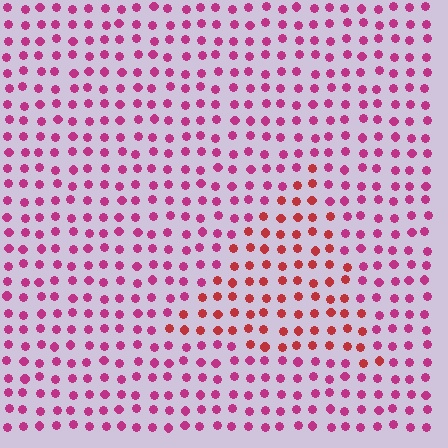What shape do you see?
I see a triangle.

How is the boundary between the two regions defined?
The boundary is defined purely by a slight shift in hue (about 33 degrees). Spacing, size, and orientation are identical on both sides.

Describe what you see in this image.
The image is filled with small magenta elements in a uniform arrangement. A triangle-shaped region is visible where the elements are tinted to a slightly different hue, forming a subtle color boundary.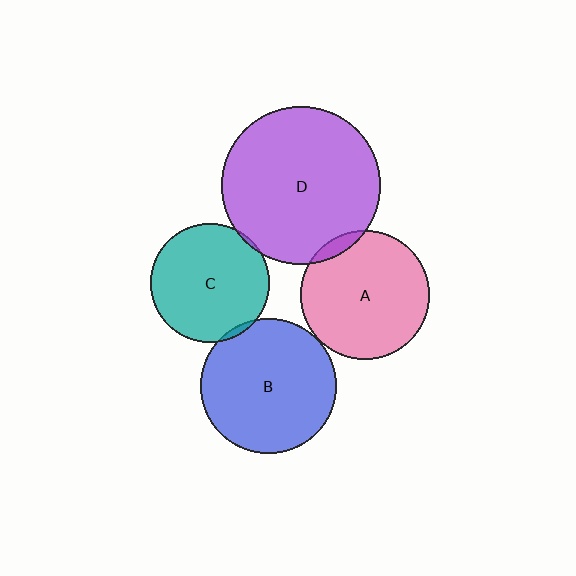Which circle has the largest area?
Circle D (purple).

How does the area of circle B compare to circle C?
Approximately 1.3 times.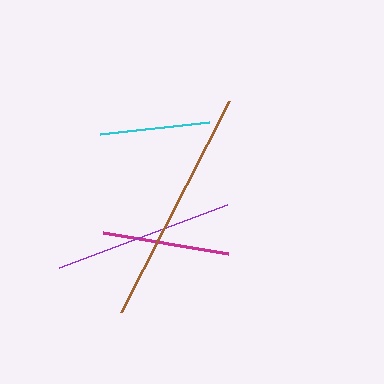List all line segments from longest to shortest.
From longest to shortest: brown, purple, magenta, cyan.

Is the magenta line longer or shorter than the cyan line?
The magenta line is longer than the cyan line.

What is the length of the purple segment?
The purple segment is approximately 179 pixels long.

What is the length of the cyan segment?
The cyan segment is approximately 110 pixels long.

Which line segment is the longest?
The brown line is the longest at approximately 238 pixels.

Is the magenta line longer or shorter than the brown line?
The brown line is longer than the magenta line.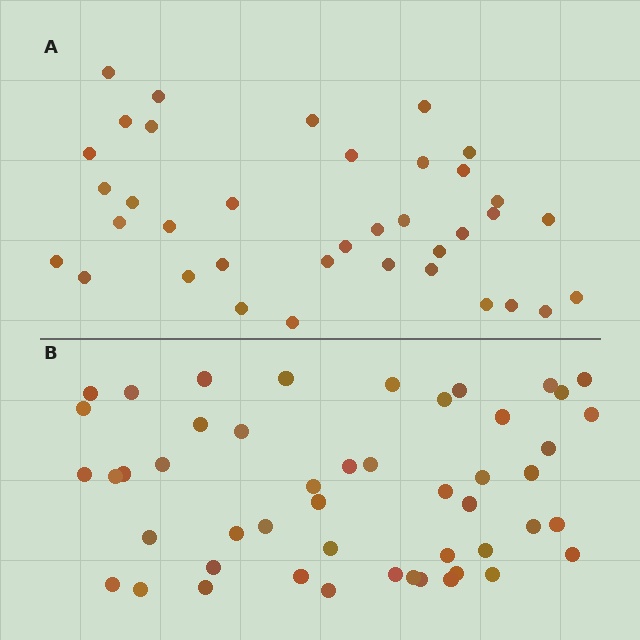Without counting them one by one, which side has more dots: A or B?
Region B (the bottom region) has more dots.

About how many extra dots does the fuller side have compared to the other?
Region B has roughly 12 or so more dots than region A.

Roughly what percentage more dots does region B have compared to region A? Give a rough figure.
About 30% more.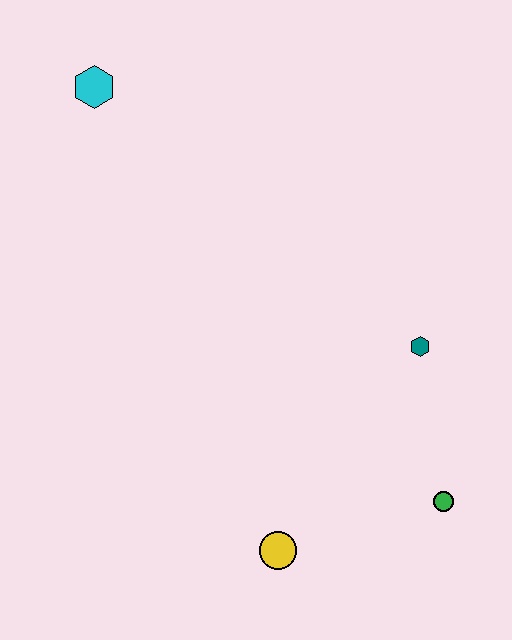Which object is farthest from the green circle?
The cyan hexagon is farthest from the green circle.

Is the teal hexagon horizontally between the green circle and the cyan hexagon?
Yes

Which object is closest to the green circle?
The teal hexagon is closest to the green circle.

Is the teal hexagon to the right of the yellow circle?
Yes